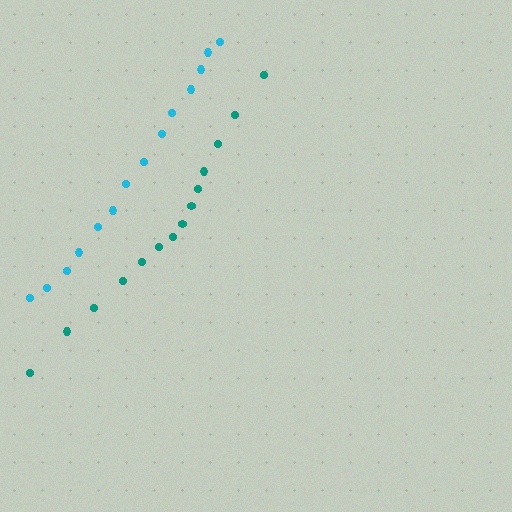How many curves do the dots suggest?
There are 2 distinct paths.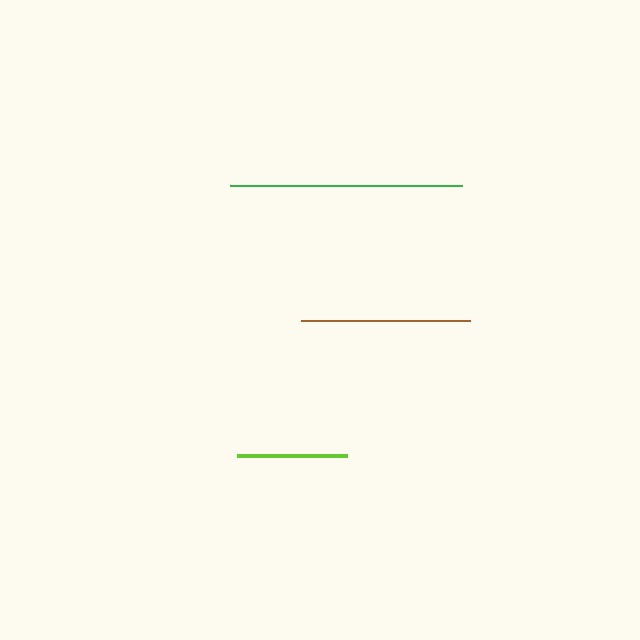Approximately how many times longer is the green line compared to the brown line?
The green line is approximately 1.4 times the length of the brown line.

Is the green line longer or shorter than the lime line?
The green line is longer than the lime line.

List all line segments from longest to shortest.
From longest to shortest: green, brown, lime.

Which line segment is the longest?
The green line is the longest at approximately 232 pixels.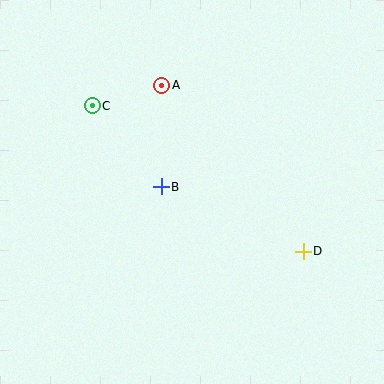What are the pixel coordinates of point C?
Point C is at (92, 106).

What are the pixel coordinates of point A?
Point A is at (162, 85).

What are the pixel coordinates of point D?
Point D is at (303, 251).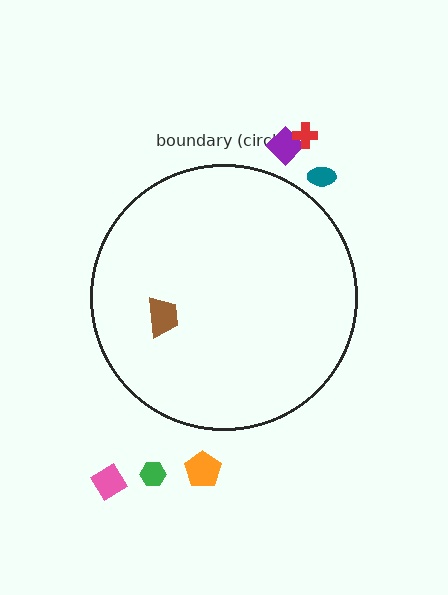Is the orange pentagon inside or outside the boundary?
Outside.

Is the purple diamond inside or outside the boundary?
Outside.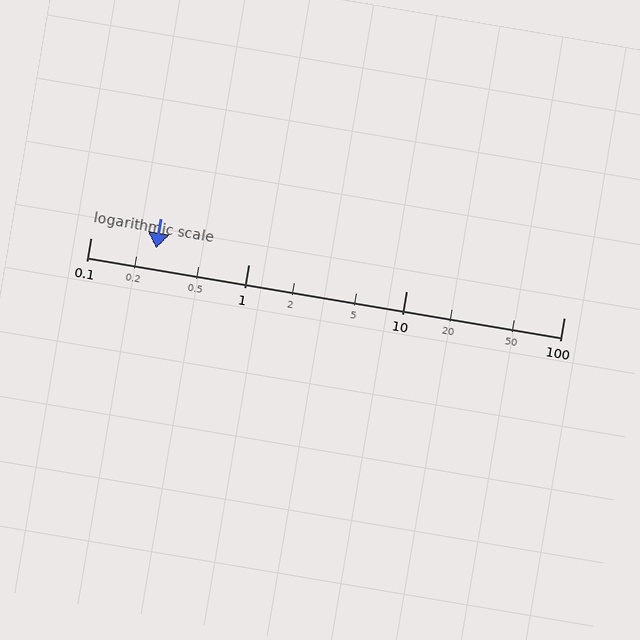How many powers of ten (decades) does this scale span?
The scale spans 3 decades, from 0.1 to 100.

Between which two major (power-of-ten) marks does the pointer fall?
The pointer is between 0.1 and 1.